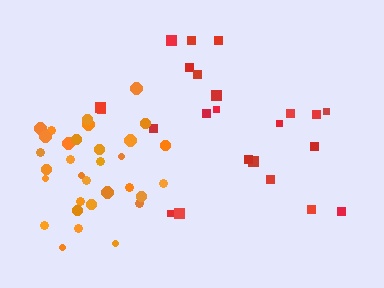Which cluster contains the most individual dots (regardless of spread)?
Orange (32).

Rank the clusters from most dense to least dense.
orange, red.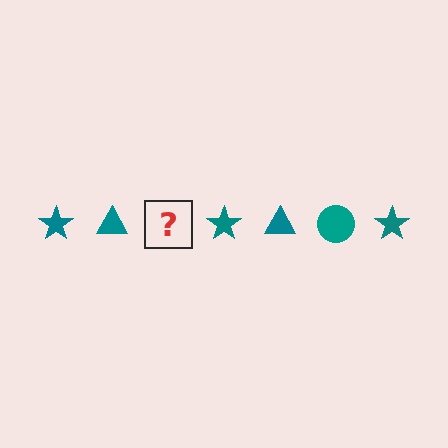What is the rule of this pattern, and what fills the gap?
The rule is that the pattern cycles through star, triangle, circle shapes in teal. The gap should be filled with a teal circle.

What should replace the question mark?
The question mark should be replaced with a teal circle.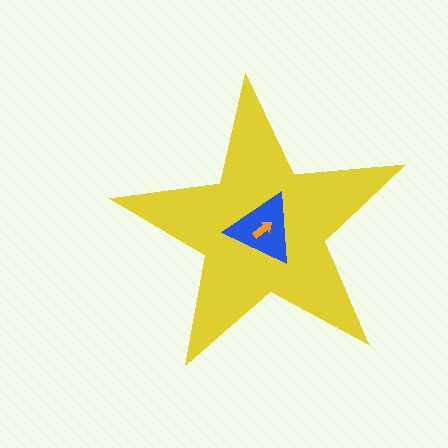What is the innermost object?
The orange arrow.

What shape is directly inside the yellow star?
The blue triangle.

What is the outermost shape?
The yellow star.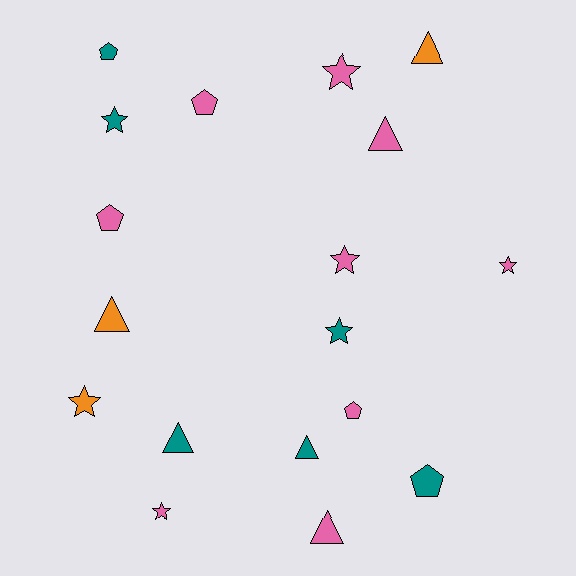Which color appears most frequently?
Pink, with 9 objects.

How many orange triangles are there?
There are 2 orange triangles.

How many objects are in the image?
There are 18 objects.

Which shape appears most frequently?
Star, with 7 objects.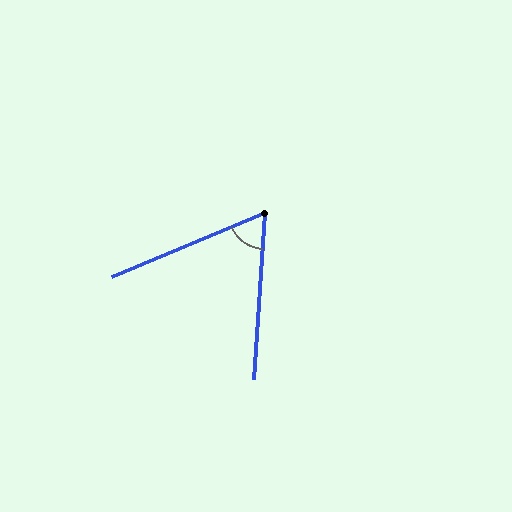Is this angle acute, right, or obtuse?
It is acute.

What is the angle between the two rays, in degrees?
Approximately 63 degrees.